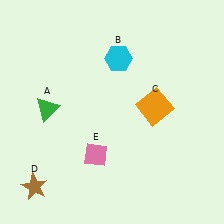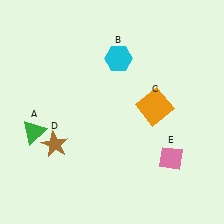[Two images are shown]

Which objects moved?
The objects that moved are: the green triangle (A), the brown star (D), the pink diamond (E).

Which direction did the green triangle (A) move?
The green triangle (A) moved down.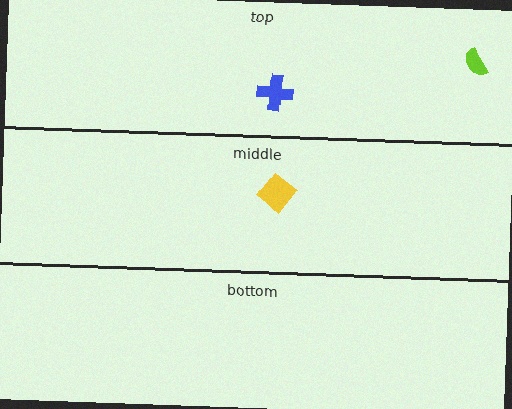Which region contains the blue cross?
The top region.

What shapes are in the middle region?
The yellow diamond.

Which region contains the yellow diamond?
The middle region.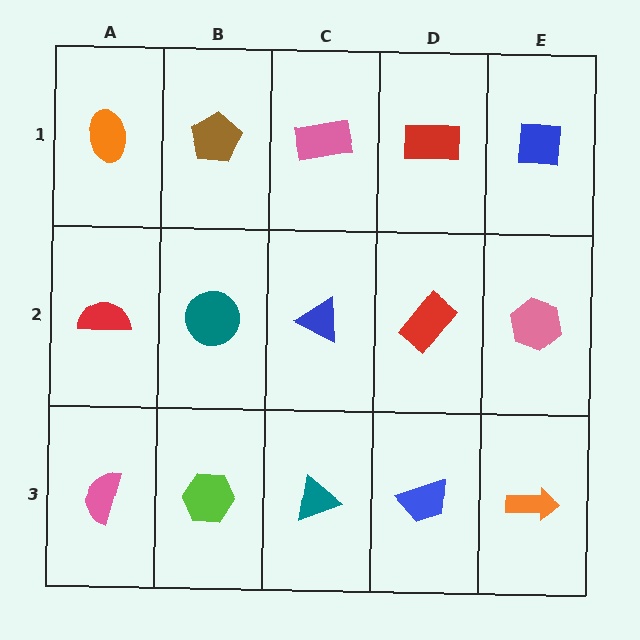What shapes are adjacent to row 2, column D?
A red rectangle (row 1, column D), a blue trapezoid (row 3, column D), a blue triangle (row 2, column C), a pink hexagon (row 2, column E).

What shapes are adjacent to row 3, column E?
A pink hexagon (row 2, column E), a blue trapezoid (row 3, column D).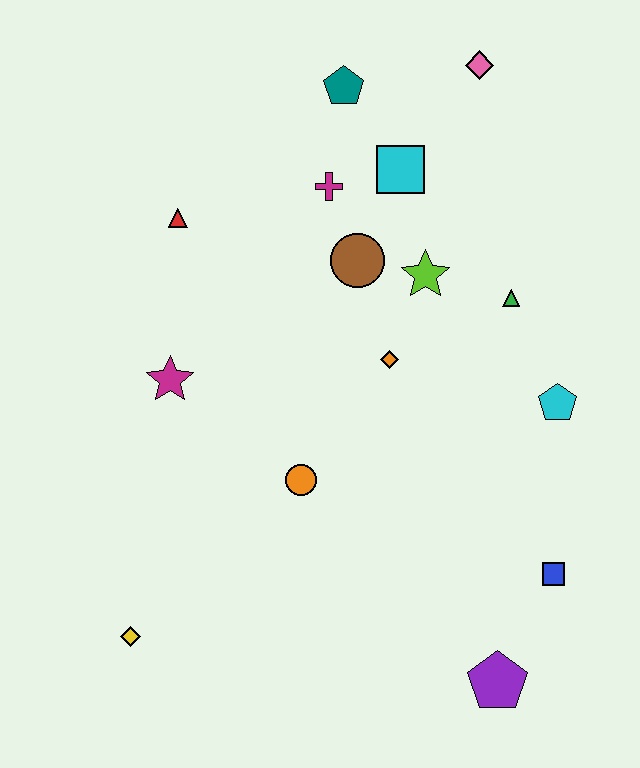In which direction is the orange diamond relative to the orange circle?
The orange diamond is above the orange circle.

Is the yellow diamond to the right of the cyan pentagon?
No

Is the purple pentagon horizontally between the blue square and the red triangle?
Yes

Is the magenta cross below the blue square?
No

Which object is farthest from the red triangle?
The purple pentagon is farthest from the red triangle.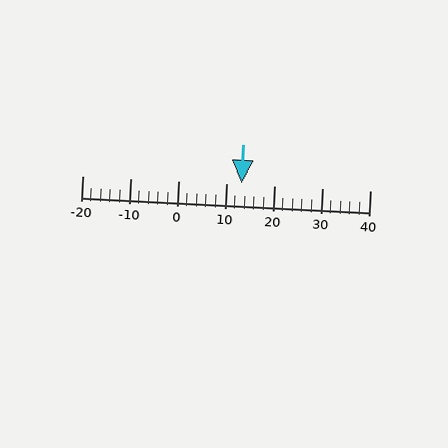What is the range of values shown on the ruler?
The ruler shows values from -20 to 40.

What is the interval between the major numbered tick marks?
The major tick marks are spaced 10 units apart.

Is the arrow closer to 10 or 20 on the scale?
The arrow is closer to 10.